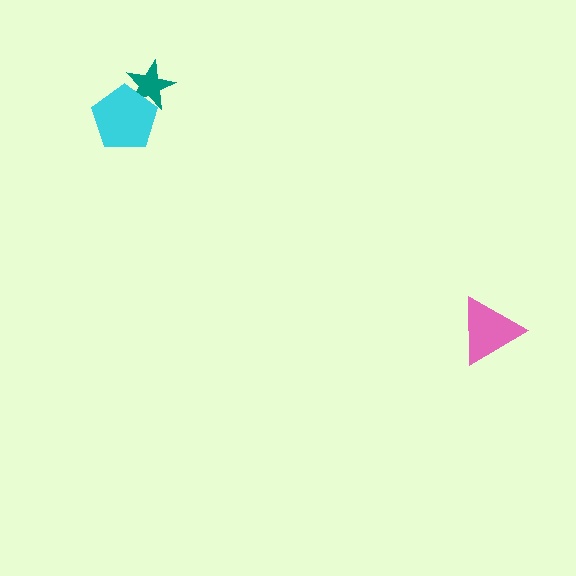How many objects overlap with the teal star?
1 object overlaps with the teal star.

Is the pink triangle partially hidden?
No, no other shape covers it.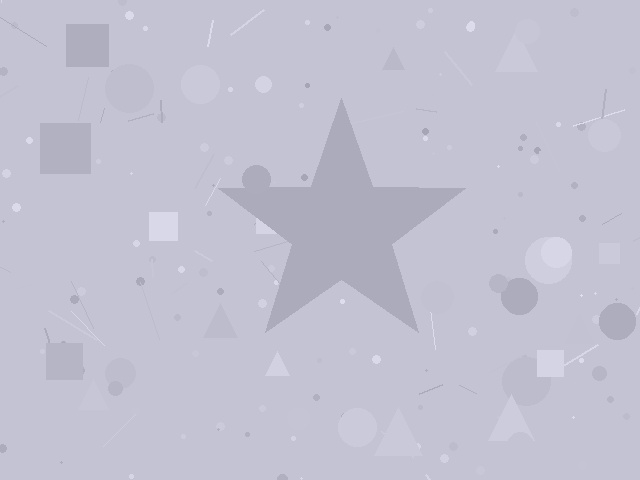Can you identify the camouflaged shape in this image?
The camouflaged shape is a star.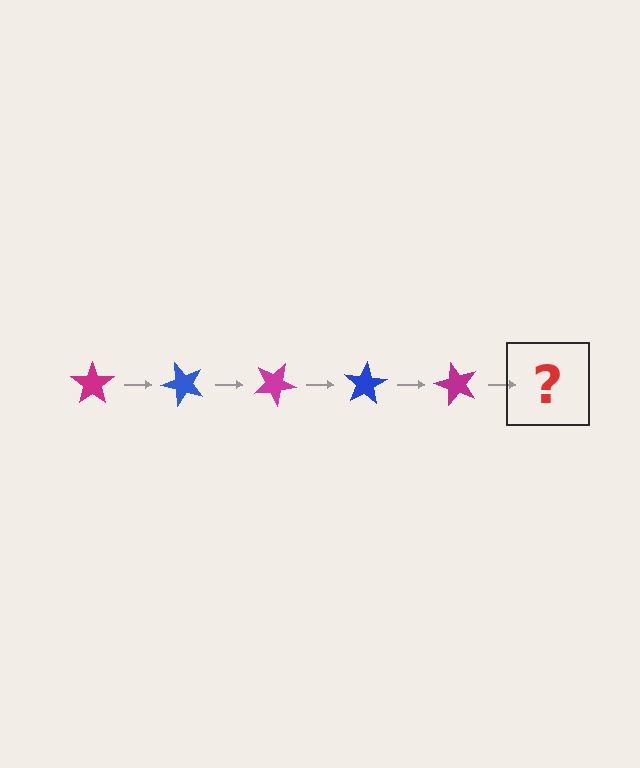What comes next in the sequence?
The next element should be a blue star, rotated 250 degrees from the start.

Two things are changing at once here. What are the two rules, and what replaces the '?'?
The two rules are that it rotates 50 degrees each step and the color cycles through magenta and blue. The '?' should be a blue star, rotated 250 degrees from the start.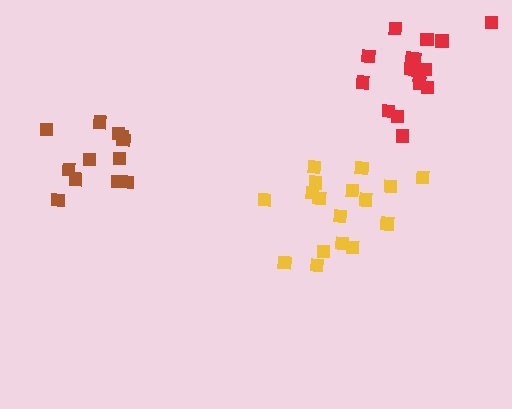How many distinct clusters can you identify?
There are 3 distinct clusters.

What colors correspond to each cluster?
The clusters are colored: brown, yellow, red.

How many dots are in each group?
Group 1: 13 dots, Group 2: 17 dots, Group 3: 17 dots (47 total).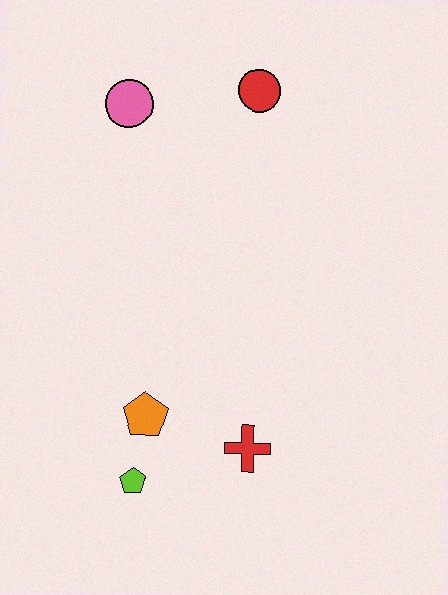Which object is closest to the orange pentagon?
The lime pentagon is closest to the orange pentagon.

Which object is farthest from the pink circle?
The lime pentagon is farthest from the pink circle.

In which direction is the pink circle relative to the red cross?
The pink circle is above the red cross.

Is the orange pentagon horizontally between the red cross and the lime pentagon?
Yes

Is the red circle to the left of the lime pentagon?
No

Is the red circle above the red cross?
Yes